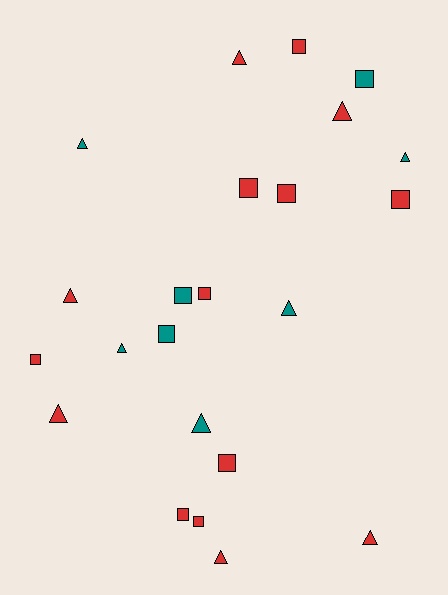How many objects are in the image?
There are 23 objects.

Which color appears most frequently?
Red, with 15 objects.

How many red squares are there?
There are 9 red squares.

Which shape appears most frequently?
Square, with 12 objects.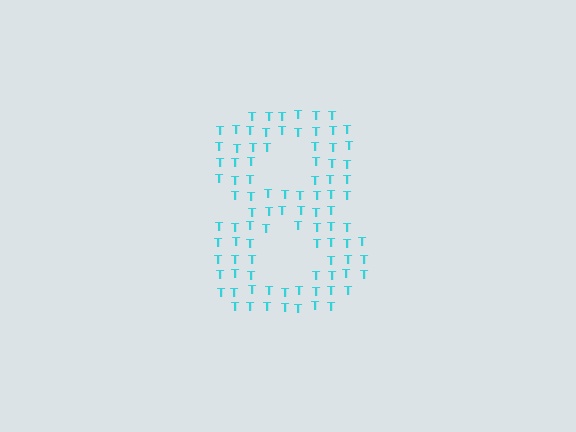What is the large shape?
The large shape is the digit 8.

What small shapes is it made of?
It is made of small letter T's.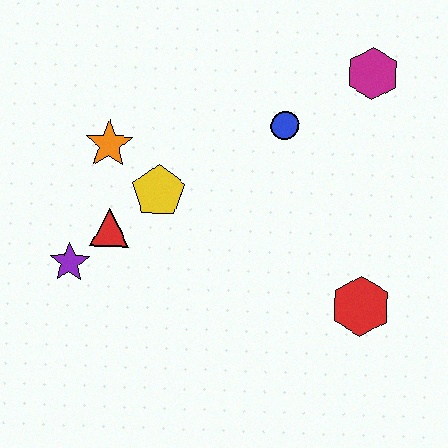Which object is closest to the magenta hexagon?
The blue circle is closest to the magenta hexagon.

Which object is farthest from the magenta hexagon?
The purple star is farthest from the magenta hexagon.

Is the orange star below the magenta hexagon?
Yes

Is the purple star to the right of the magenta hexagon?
No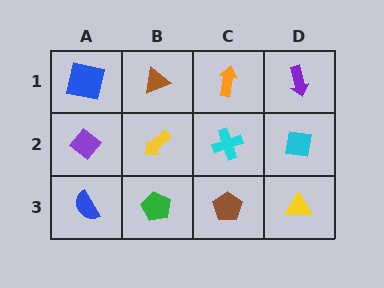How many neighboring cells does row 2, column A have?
3.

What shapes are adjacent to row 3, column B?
A yellow arrow (row 2, column B), a blue semicircle (row 3, column A), a brown pentagon (row 3, column C).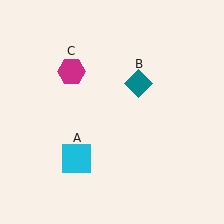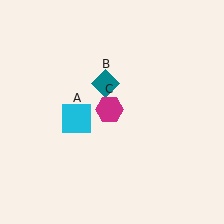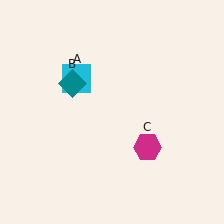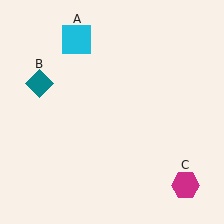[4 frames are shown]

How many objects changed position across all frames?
3 objects changed position: cyan square (object A), teal diamond (object B), magenta hexagon (object C).